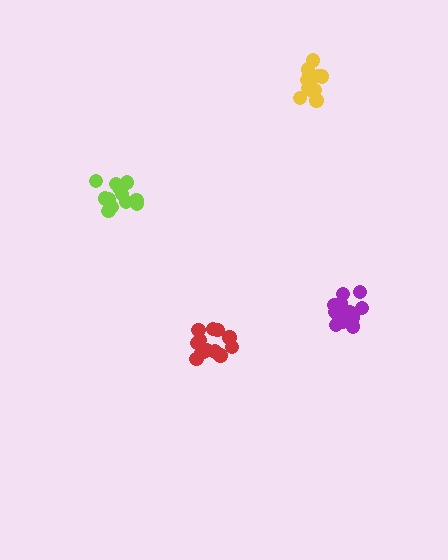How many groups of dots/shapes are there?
There are 4 groups.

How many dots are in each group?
Group 1: 12 dots, Group 2: 16 dots, Group 3: 12 dots, Group 4: 14 dots (54 total).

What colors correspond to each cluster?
The clusters are colored: yellow, purple, lime, red.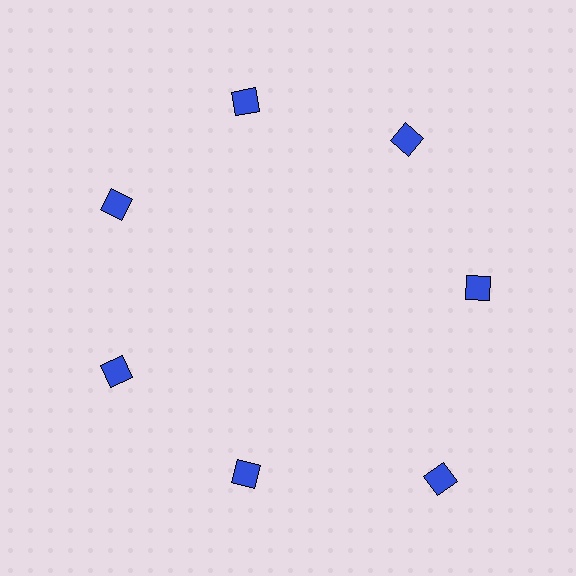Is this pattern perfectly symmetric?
No. The 7 blue diamonds are arranged in a ring, but one element near the 5 o'clock position is pushed outward from the center, breaking the 7-fold rotational symmetry.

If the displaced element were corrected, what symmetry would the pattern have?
It would have 7-fold rotational symmetry — the pattern would map onto itself every 51 degrees.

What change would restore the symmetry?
The symmetry would be restored by moving it inward, back onto the ring so that all 7 diamonds sit at equal angles and equal distance from the center.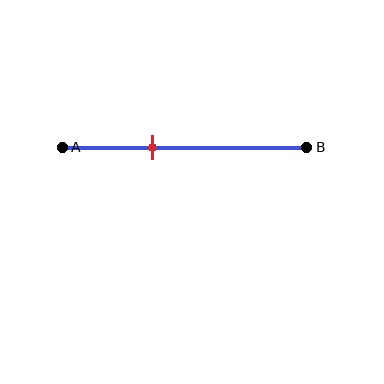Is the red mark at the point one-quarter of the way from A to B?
No, the mark is at about 35% from A, not at the 25% one-quarter point.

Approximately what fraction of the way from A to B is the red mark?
The red mark is approximately 35% of the way from A to B.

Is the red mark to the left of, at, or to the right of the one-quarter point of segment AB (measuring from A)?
The red mark is to the right of the one-quarter point of segment AB.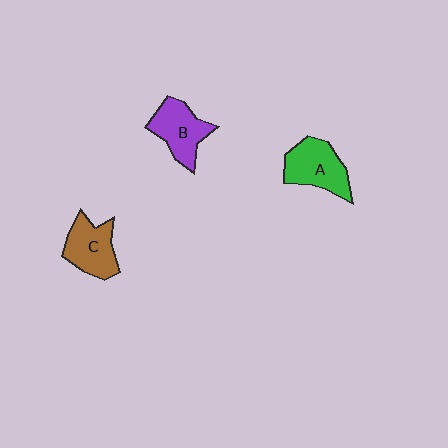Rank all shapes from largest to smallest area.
From largest to smallest: A (green), B (purple), C (brown).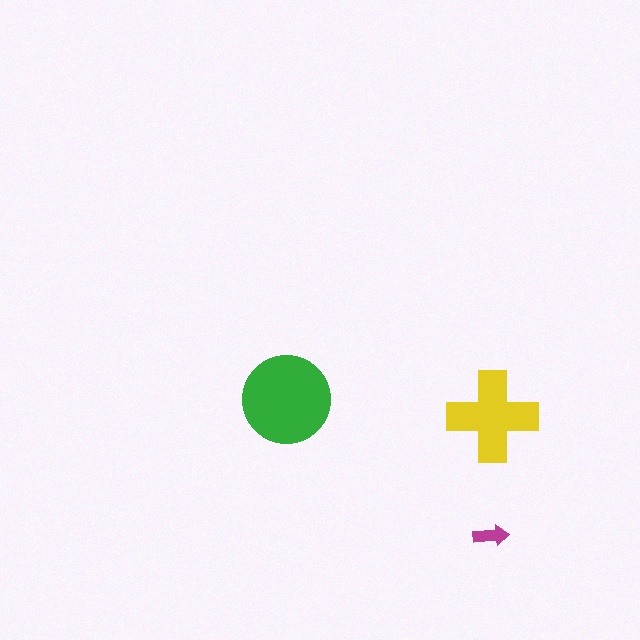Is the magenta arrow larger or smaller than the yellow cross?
Smaller.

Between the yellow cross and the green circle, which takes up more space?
The green circle.